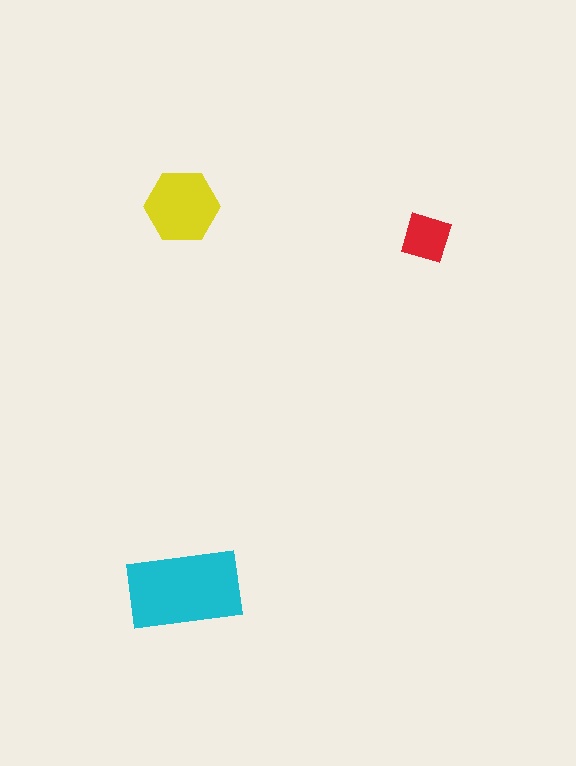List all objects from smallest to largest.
The red diamond, the yellow hexagon, the cyan rectangle.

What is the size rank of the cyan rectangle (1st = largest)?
1st.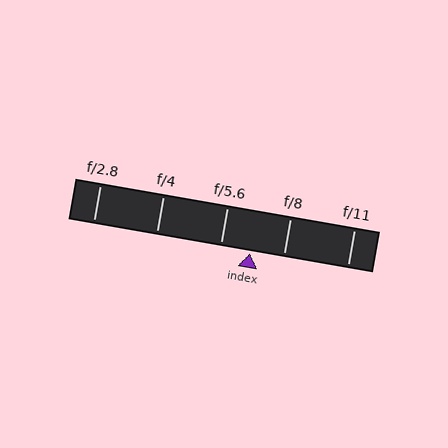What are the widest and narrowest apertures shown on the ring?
The widest aperture shown is f/2.8 and the narrowest is f/11.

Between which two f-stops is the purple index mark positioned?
The index mark is between f/5.6 and f/8.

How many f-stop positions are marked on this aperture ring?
There are 5 f-stop positions marked.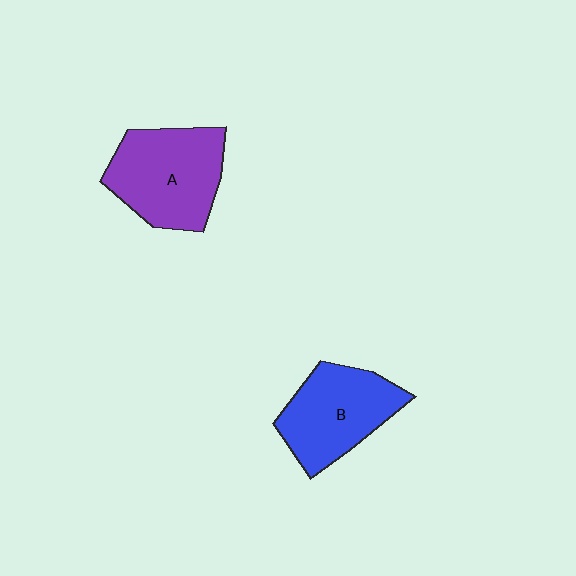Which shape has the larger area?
Shape A (purple).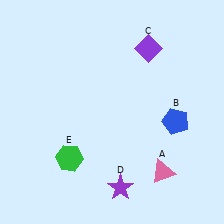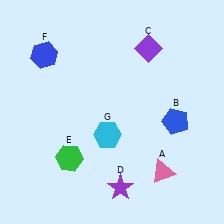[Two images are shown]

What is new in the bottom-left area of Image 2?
A cyan hexagon (G) was added in the bottom-left area of Image 2.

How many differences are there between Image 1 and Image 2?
There are 2 differences between the two images.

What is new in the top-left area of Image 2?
A blue hexagon (F) was added in the top-left area of Image 2.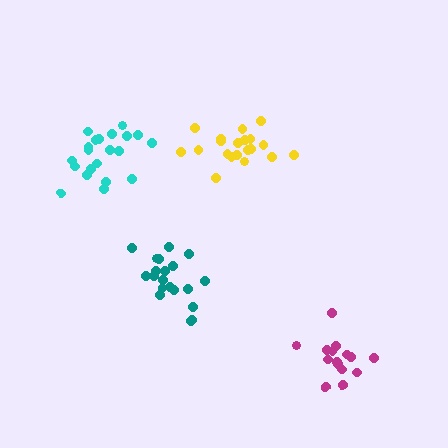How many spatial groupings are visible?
There are 4 spatial groupings.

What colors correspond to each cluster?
The clusters are colored: teal, yellow, cyan, magenta.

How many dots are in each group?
Group 1: 21 dots, Group 2: 20 dots, Group 3: 21 dots, Group 4: 16 dots (78 total).